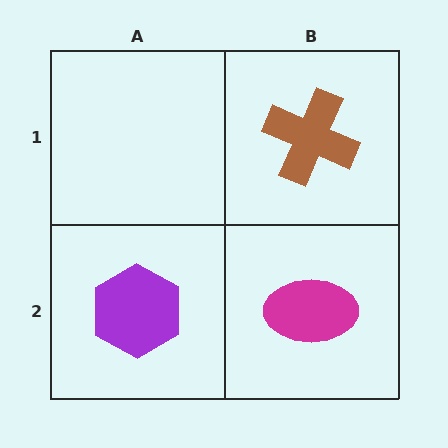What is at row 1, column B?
A brown cross.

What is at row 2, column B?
A magenta ellipse.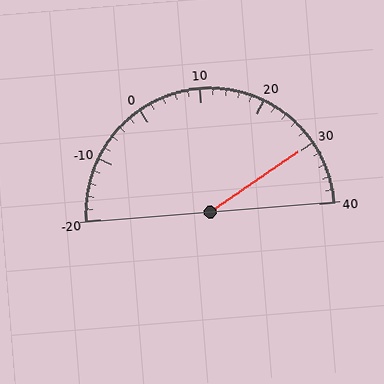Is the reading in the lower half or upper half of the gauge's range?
The reading is in the upper half of the range (-20 to 40).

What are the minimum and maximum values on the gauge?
The gauge ranges from -20 to 40.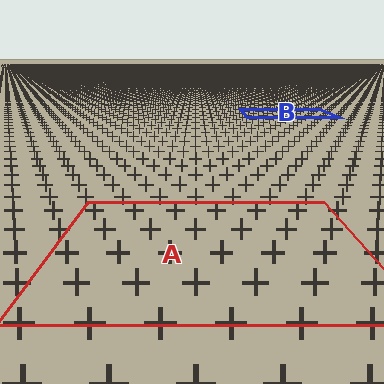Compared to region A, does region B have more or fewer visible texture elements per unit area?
Region B has more texture elements per unit area — they are packed more densely because it is farther away.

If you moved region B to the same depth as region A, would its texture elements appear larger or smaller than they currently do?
They would appear larger. At a closer depth, the same texture elements are projected at a bigger on-screen size.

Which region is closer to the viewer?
Region A is closer. The texture elements there are larger and more spread out.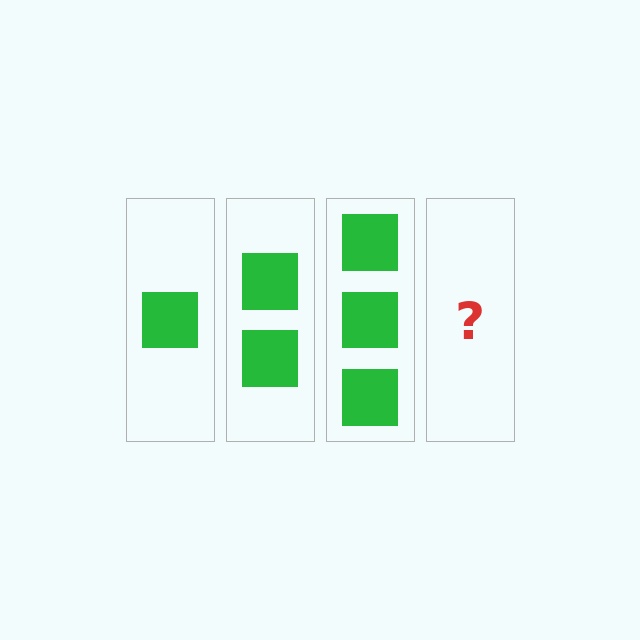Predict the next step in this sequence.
The next step is 4 squares.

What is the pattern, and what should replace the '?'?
The pattern is that each step adds one more square. The '?' should be 4 squares.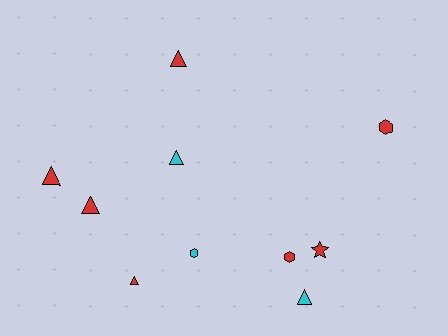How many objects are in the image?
There are 10 objects.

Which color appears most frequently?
Red, with 7 objects.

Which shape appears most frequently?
Triangle, with 6 objects.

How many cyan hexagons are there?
There is 1 cyan hexagon.